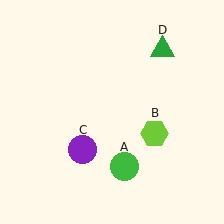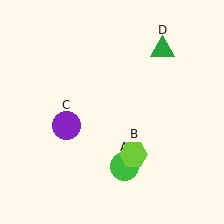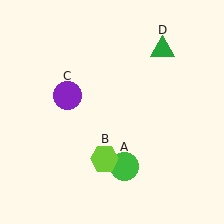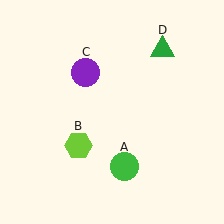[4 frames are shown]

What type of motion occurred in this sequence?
The lime hexagon (object B), purple circle (object C) rotated clockwise around the center of the scene.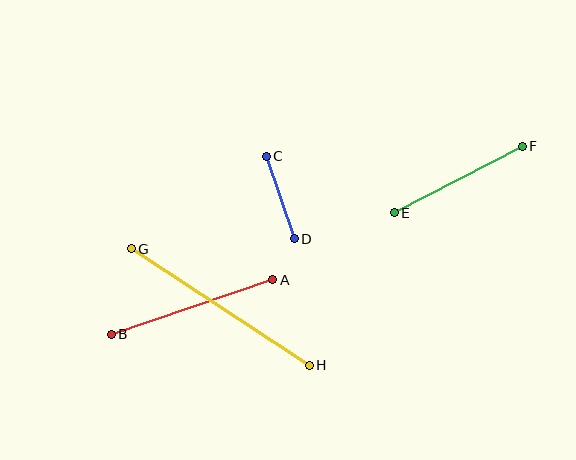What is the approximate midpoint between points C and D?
The midpoint is at approximately (280, 198) pixels.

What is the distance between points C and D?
The distance is approximately 87 pixels.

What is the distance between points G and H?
The distance is approximately 213 pixels.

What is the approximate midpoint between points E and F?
The midpoint is at approximately (458, 180) pixels.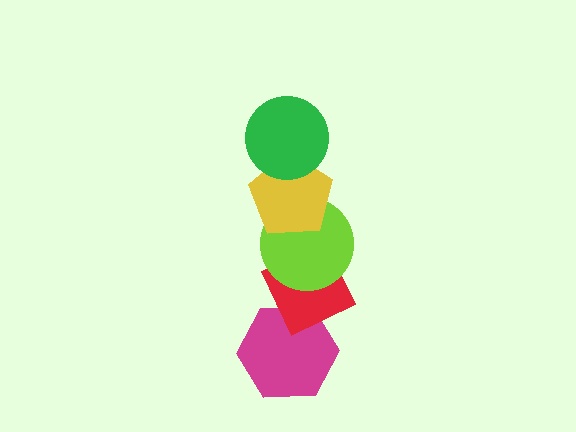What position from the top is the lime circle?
The lime circle is 3rd from the top.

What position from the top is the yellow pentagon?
The yellow pentagon is 2nd from the top.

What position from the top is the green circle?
The green circle is 1st from the top.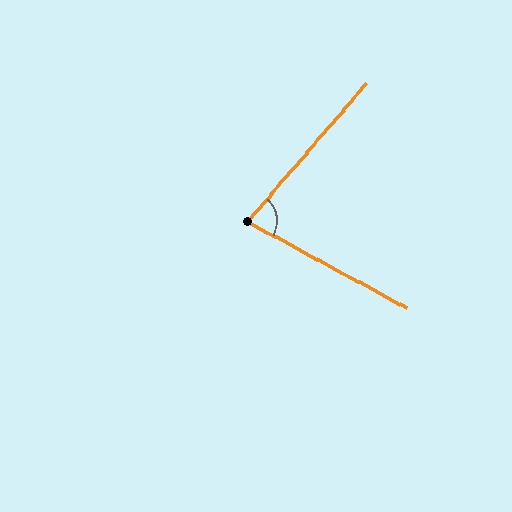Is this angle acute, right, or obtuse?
It is acute.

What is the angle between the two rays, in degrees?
Approximately 78 degrees.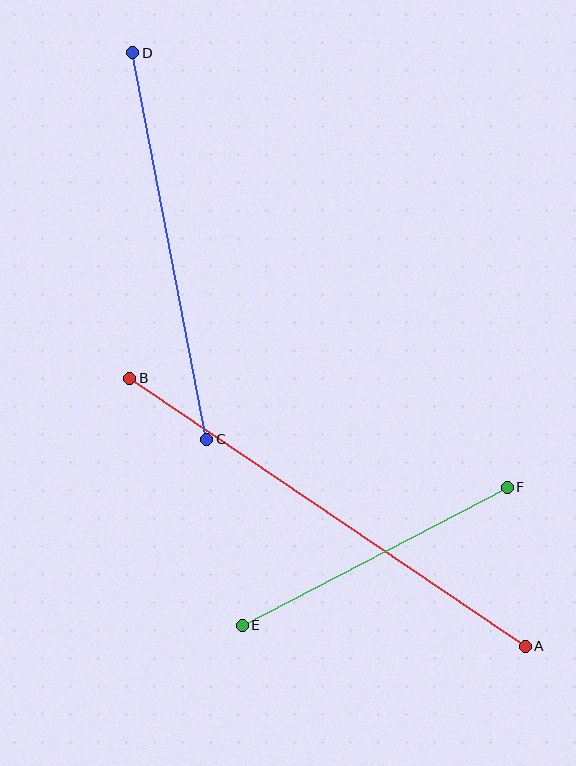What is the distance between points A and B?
The distance is approximately 478 pixels.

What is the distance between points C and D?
The distance is approximately 393 pixels.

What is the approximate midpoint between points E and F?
The midpoint is at approximately (375, 556) pixels.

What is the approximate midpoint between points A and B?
The midpoint is at approximately (328, 512) pixels.